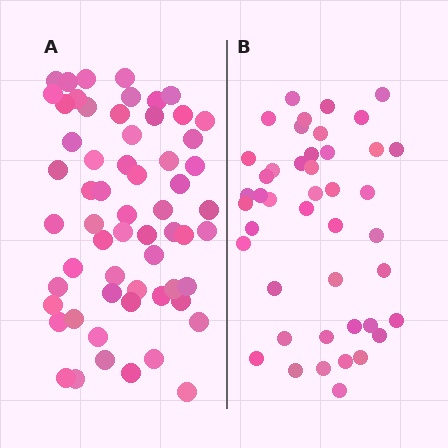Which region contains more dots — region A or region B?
Region A (the left region) has more dots.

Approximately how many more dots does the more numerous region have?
Region A has approximately 15 more dots than region B.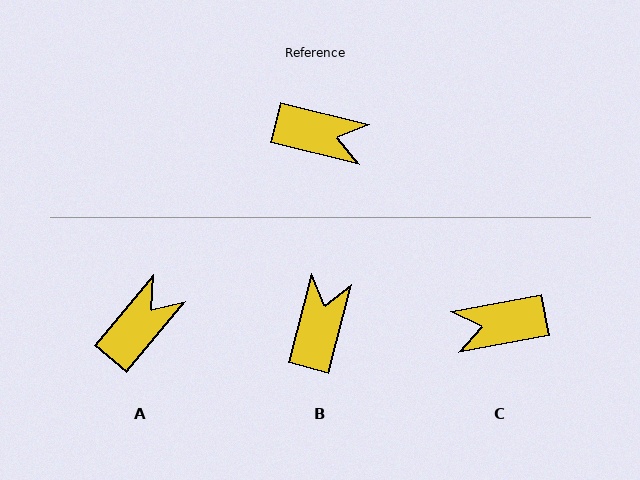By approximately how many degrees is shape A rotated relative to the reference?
Approximately 64 degrees counter-clockwise.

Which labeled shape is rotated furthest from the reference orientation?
C, about 156 degrees away.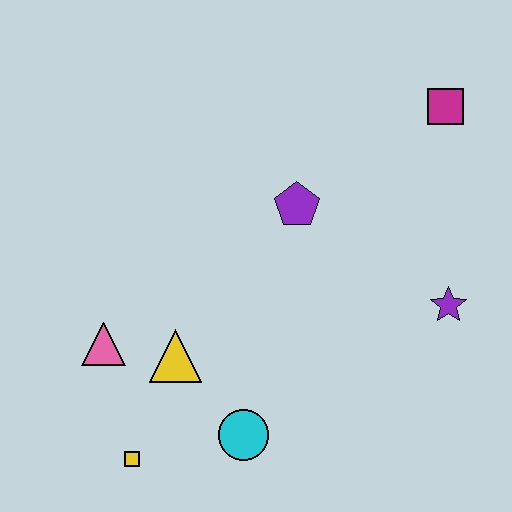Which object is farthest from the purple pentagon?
The yellow square is farthest from the purple pentagon.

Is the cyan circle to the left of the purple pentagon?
Yes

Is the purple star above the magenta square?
No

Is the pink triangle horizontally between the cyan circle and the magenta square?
No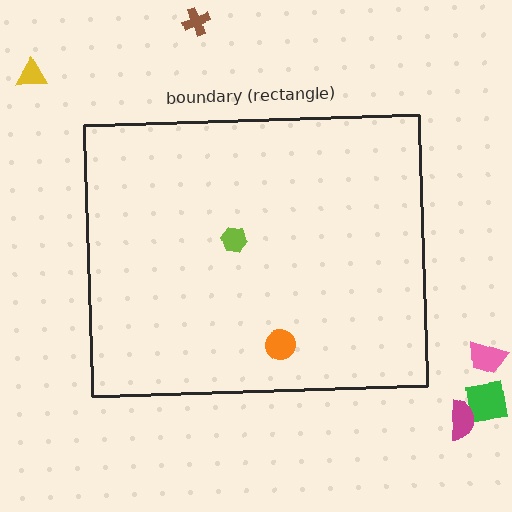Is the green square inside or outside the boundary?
Outside.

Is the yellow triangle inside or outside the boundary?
Outside.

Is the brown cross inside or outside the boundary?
Outside.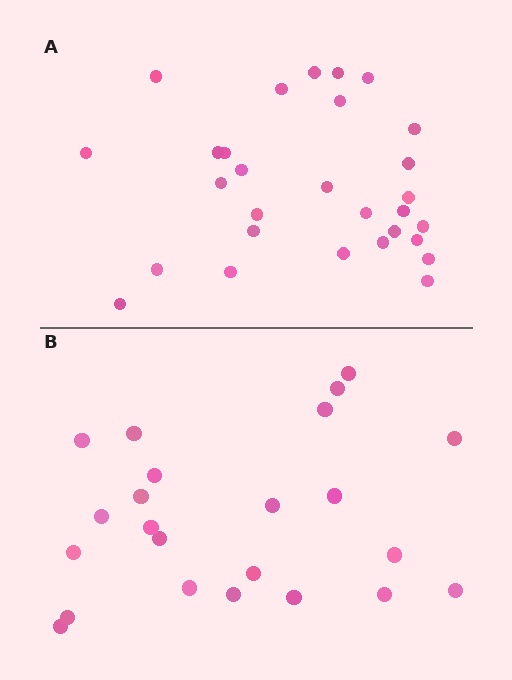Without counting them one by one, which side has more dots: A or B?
Region A (the top region) has more dots.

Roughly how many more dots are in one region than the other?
Region A has about 6 more dots than region B.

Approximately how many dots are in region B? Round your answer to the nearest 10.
About 20 dots. (The exact count is 23, which rounds to 20.)